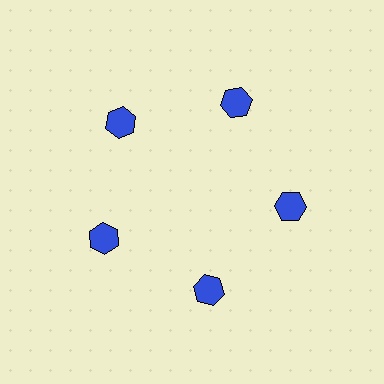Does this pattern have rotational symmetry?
Yes, this pattern has 5-fold rotational symmetry. It looks the same after rotating 72 degrees around the center.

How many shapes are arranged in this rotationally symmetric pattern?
There are 5 shapes, arranged in 5 groups of 1.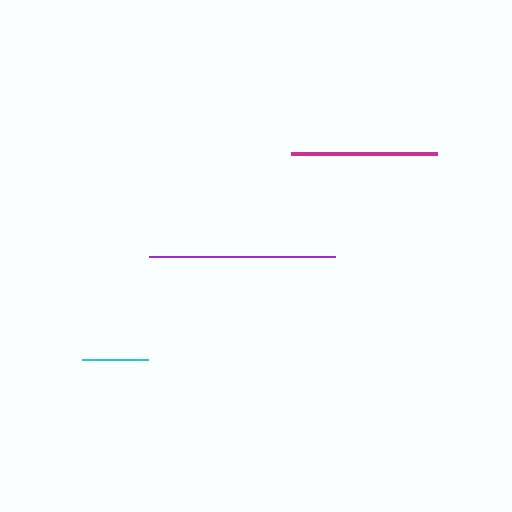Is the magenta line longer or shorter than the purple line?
The purple line is longer than the magenta line.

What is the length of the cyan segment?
The cyan segment is approximately 67 pixels long.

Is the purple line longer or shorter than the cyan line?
The purple line is longer than the cyan line.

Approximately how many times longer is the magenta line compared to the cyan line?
The magenta line is approximately 2.2 times the length of the cyan line.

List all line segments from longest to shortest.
From longest to shortest: purple, magenta, cyan.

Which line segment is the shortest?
The cyan line is the shortest at approximately 67 pixels.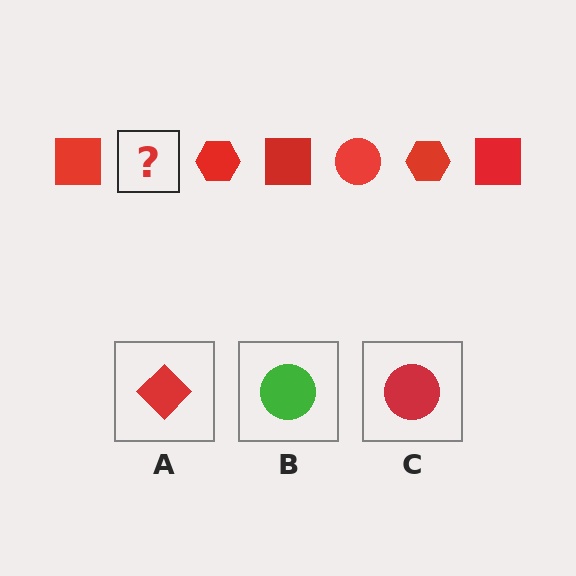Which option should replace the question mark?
Option C.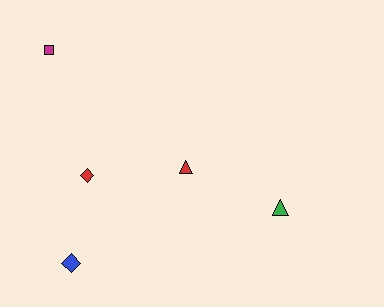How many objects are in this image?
There are 5 objects.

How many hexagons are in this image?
There are no hexagons.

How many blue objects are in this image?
There is 1 blue object.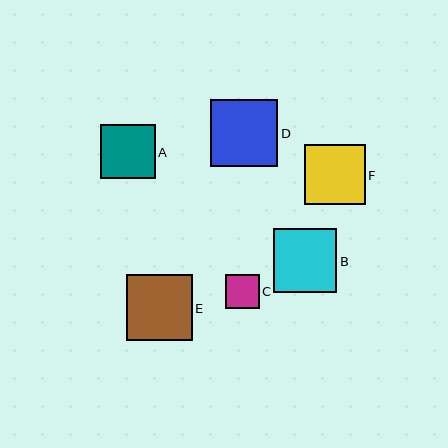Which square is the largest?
Square D is the largest with a size of approximately 67 pixels.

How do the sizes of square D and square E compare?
Square D and square E are approximately the same size.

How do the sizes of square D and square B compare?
Square D and square B are approximately the same size.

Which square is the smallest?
Square C is the smallest with a size of approximately 34 pixels.